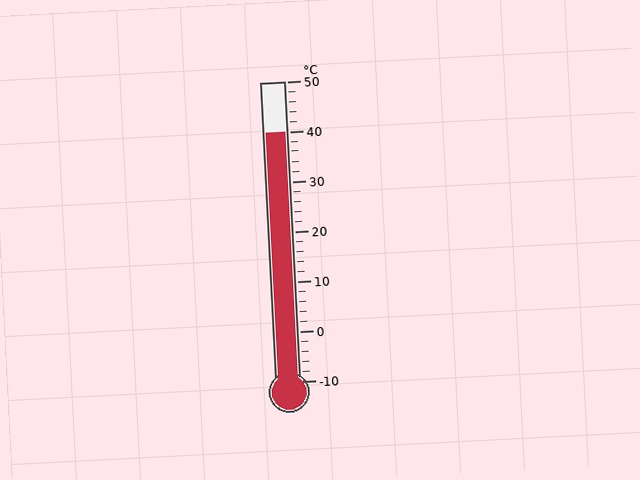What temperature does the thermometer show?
The thermometer shows approximately 40°C.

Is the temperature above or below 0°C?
The temperature is above 0°C.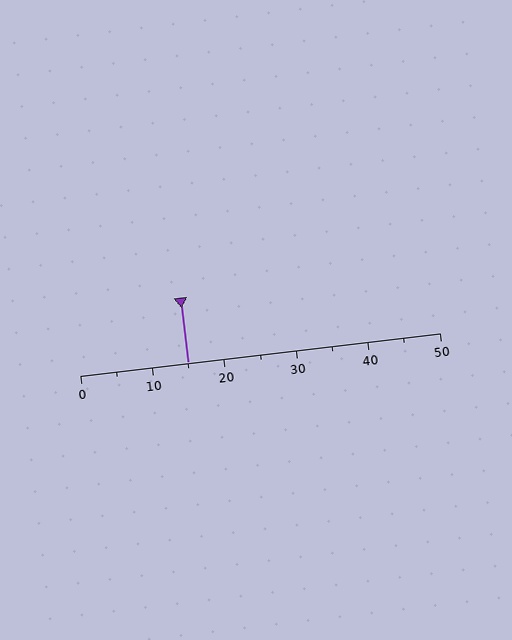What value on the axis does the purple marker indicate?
The marker indicates approximately 15.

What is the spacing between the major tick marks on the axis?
The major ticks are spaced 10 apart.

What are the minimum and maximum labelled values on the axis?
The axis runs from 0 to 50.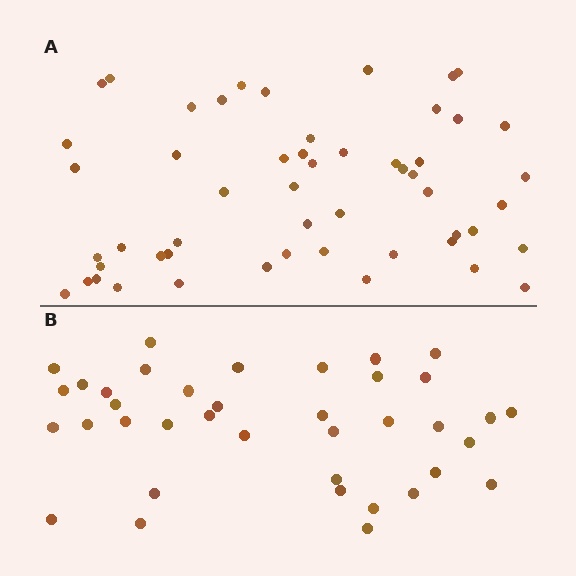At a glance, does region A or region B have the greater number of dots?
Region A (the top region) has more dots.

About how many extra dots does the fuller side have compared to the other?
Region A has approximately 15 more dots than region B.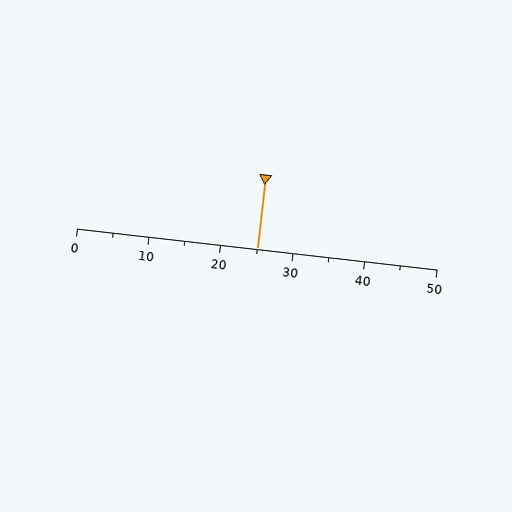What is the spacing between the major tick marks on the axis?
The major ticks are spaced 10 apart.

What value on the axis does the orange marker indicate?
The marker indicates approximately 25.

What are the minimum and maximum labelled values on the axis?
The axis runs from 0 to 50.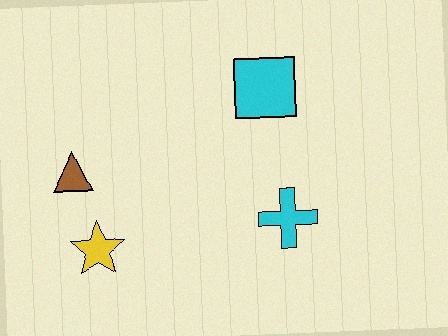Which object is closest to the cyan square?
The cyan cross is closest to the cyan square.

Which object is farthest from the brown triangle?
The cyan cross is farthest from the brown triangle.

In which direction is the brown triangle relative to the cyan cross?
The brown triangle is to the left of the cyan cross.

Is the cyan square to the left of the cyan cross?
Yes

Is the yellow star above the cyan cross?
No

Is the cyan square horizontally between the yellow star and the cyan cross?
Yes